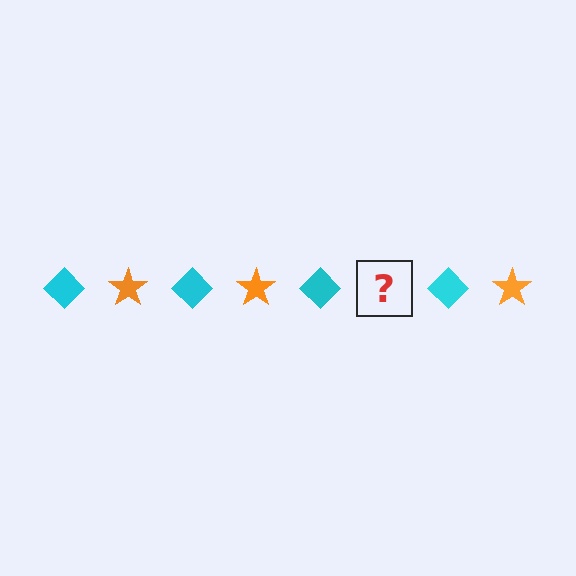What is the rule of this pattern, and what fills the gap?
The rule is that the pattern alternates between cyan diamond and orange star. The gap should be filled with an orange star.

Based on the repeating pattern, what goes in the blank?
The blank should be an orange star.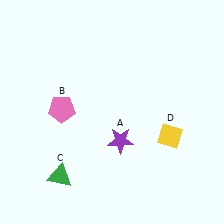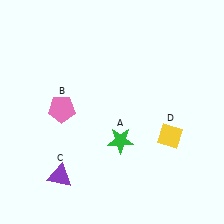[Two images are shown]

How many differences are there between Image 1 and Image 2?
There are 2 differences between the two images.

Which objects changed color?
A changed from purple to green. C changed from green to purple.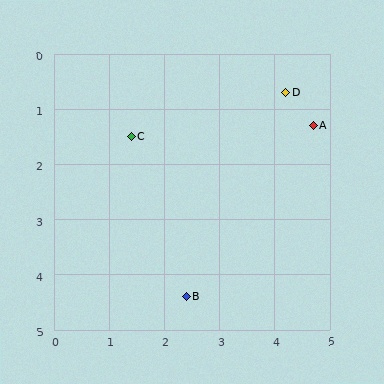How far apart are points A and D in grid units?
Points A and D are about 0.8 grid units apart.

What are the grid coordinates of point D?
Point D is at approximately (4.2, 0.7).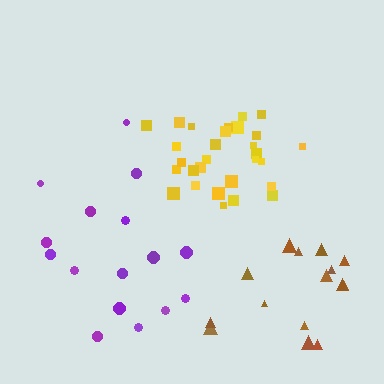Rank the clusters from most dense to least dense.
yellow, brown, purple.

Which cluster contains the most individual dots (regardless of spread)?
Yellow (29).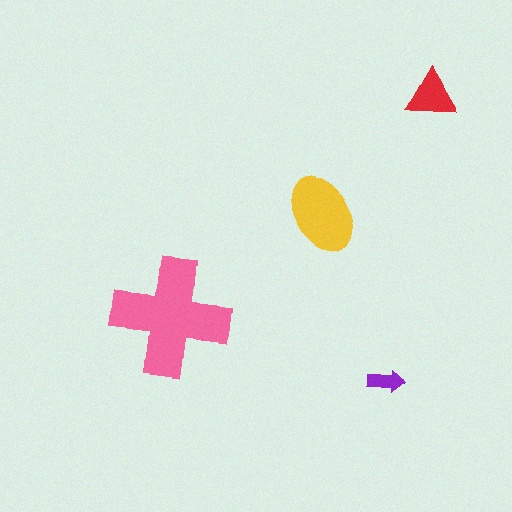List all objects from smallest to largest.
The purple arrow, the red triangle, the yellow ellipse, the pink cross.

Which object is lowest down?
The purple arrow is bottommost.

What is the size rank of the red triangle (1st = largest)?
3rd.